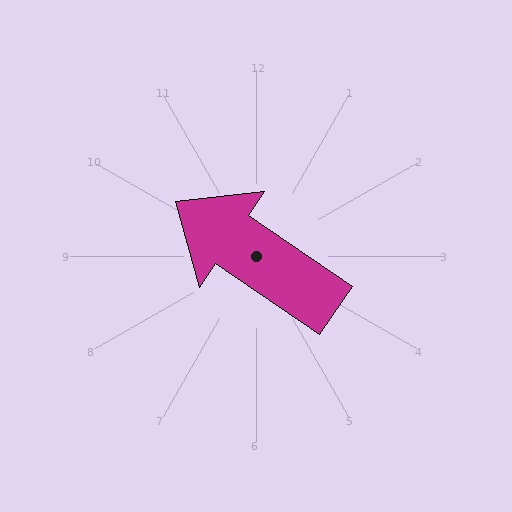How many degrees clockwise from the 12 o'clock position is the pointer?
Approximately 304 degrees.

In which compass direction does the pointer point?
Northwest.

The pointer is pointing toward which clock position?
Roughly 10 o'clock.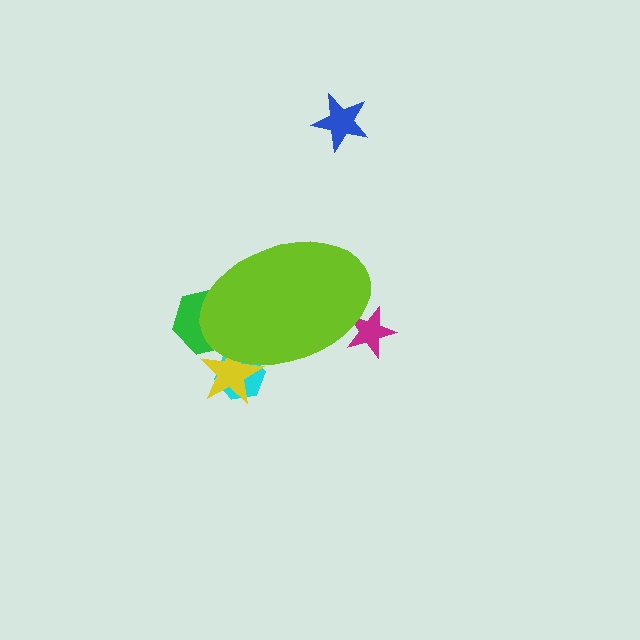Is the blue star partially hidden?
No, the blue star is fully visible.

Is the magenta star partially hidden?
Yes, the magenta star is partially hidden behind the lime ellipse.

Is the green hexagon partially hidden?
Yes, the green hexagon is partially hidden behind the lime ellipse.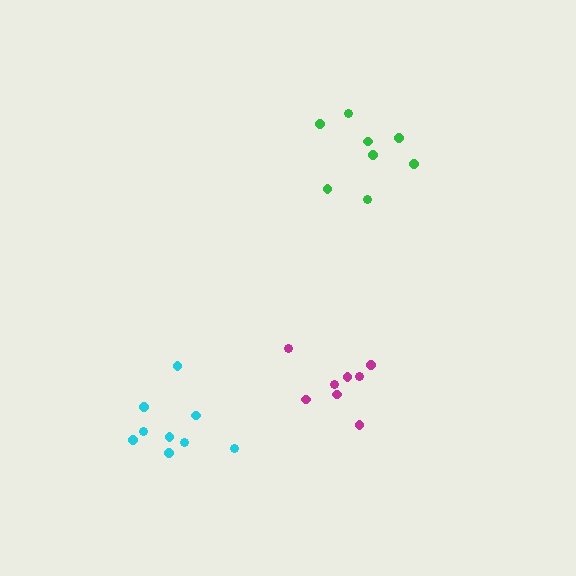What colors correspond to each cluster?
The clusters are colored: magenta, cyan, green.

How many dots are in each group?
Group 1: 8 dots, Group 2: 9 dots, Group 3: 8 dots (25 total).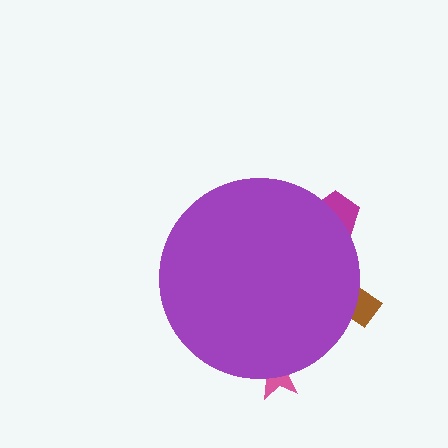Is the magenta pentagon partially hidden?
Yes, the magenta pentagon is partially hidden behind the purple circle.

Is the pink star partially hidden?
Yes, the pink star is partially hidden behind the purple circle.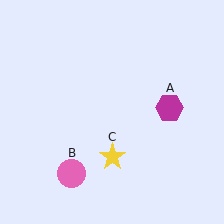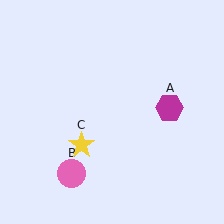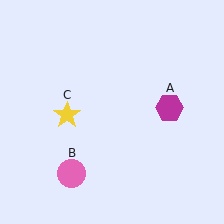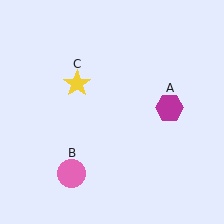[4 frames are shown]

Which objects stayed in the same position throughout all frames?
Magenta hexagon (object A) and pink circle (object B) remained stationary.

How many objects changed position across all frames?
1 object changed position: yellow star (object C).